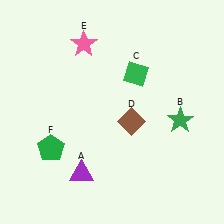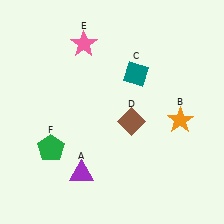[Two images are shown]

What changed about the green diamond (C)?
In Image 1, C is green. In Image 2, it changed to teal.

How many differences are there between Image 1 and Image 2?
There are 2 differences between the two images.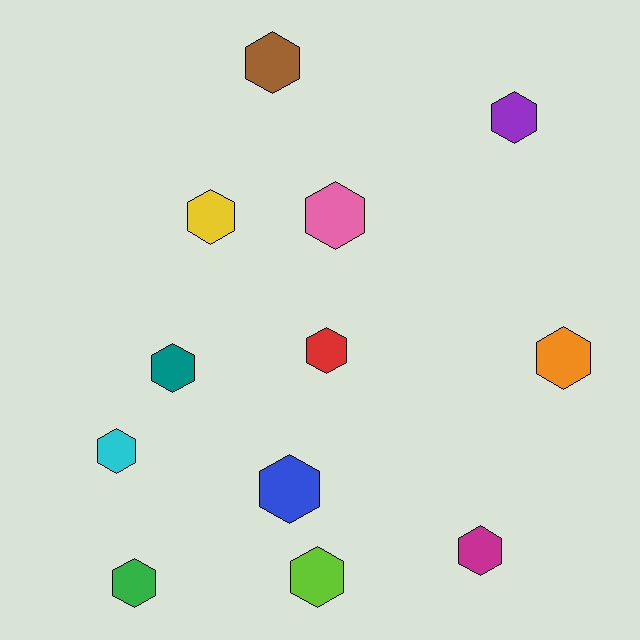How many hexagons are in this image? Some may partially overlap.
There are 12 hexagons.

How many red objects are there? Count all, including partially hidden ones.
There is 1 red object.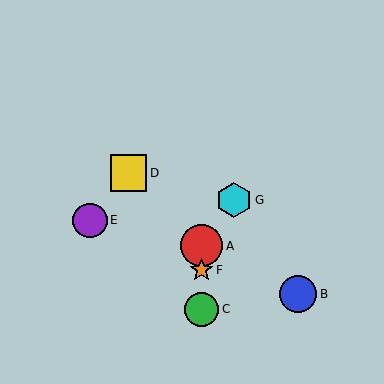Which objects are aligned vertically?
Objects A, C, F are aligned vertically.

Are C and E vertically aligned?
No, C is at x≈202 and E is at x≈90.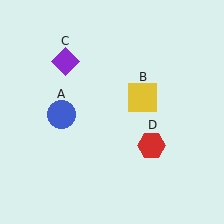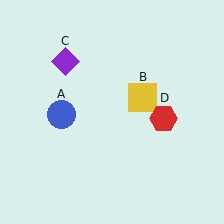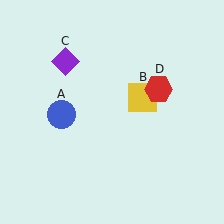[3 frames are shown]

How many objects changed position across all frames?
1 object changed position: red hexagon (object D).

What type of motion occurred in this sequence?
The red hexagon (object D) rotated counterclockwise around the center of the scene.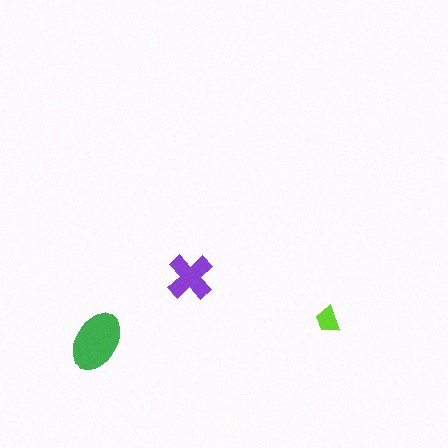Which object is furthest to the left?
The green ellipse is leftmost.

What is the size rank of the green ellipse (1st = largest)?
1st.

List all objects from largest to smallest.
The green ellipse, the purple cross, the lime trapezoid.